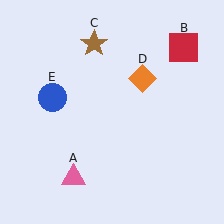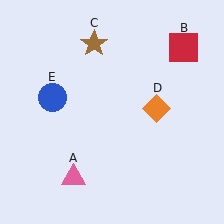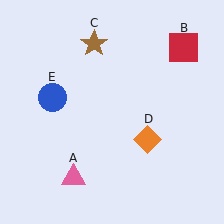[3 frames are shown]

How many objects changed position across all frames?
1 object changed position: orange diamond (object D).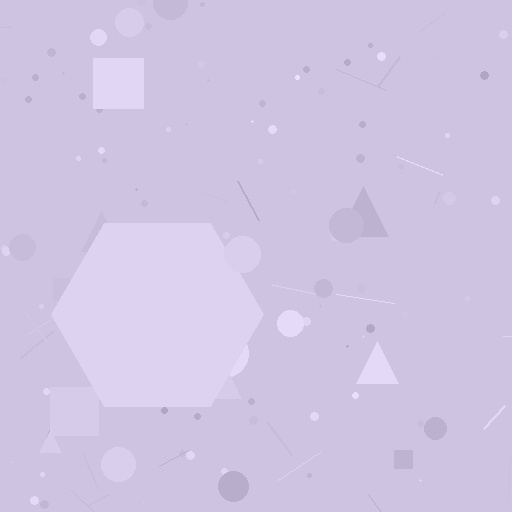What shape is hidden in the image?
A hexagon is hidden in the image.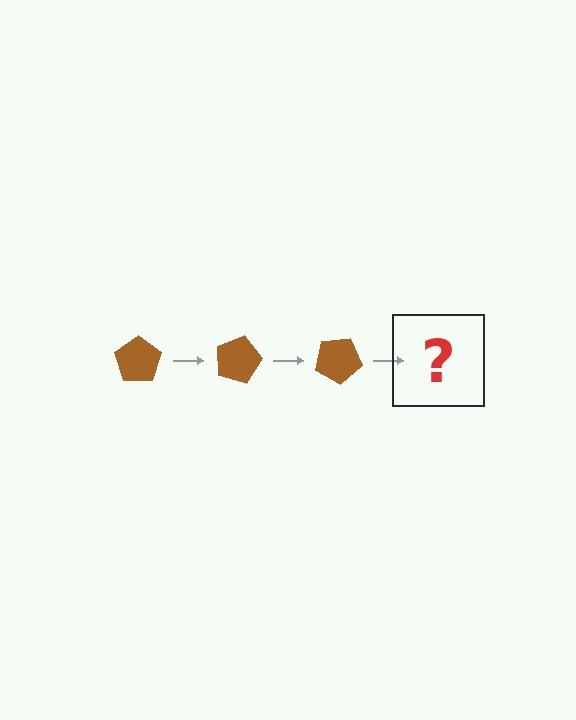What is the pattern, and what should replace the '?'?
The pattern is that the pentagon rotates 15 degrees each step. The '?' should be a brown pentagon rotated 45 degrees.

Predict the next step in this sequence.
The next step is a brown pentagon rotated 45 degrees.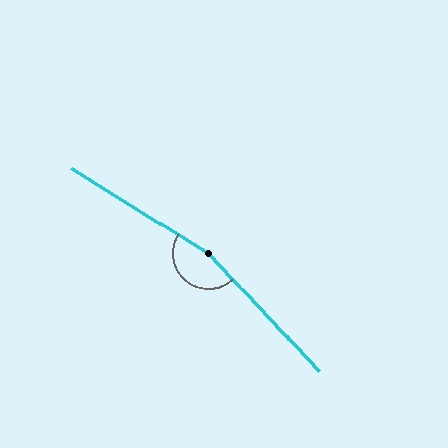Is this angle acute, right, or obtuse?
It is obtuse.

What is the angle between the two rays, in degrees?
Approximately 165 degrees.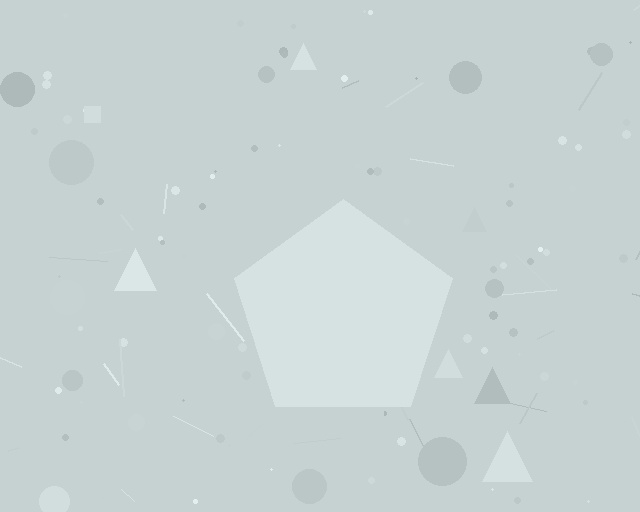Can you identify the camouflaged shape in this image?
The camouflaged shape is a pentagon.